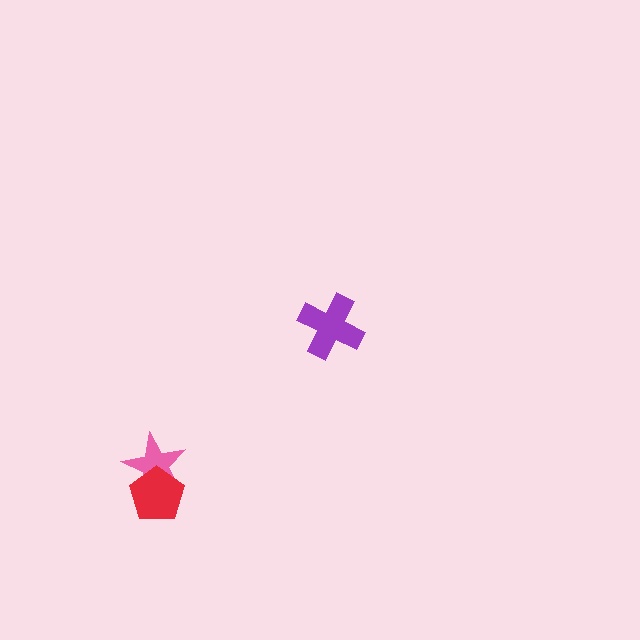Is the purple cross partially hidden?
No, no other shape covers it.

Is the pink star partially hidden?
Yes, it is partially covered by another shape.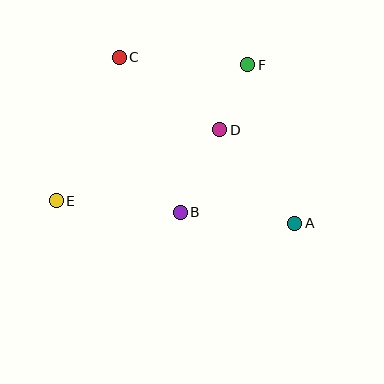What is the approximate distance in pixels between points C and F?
The distance between C and F is approximately 129 pixels.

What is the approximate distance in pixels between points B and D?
The distance between B and D is approximately 92 pixels.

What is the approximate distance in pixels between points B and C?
The distance between B and C is approximately 166 pixels.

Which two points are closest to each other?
Points D and F are closest to each other.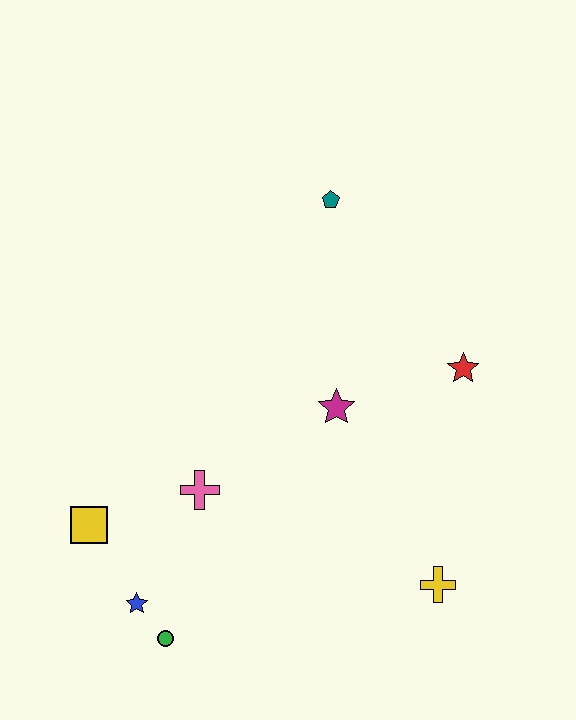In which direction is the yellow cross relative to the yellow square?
The yellow cross is to the right of the yellow square.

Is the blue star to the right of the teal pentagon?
No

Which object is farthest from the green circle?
The teal pentagon is farthest from the green circle.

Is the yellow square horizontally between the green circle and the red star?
No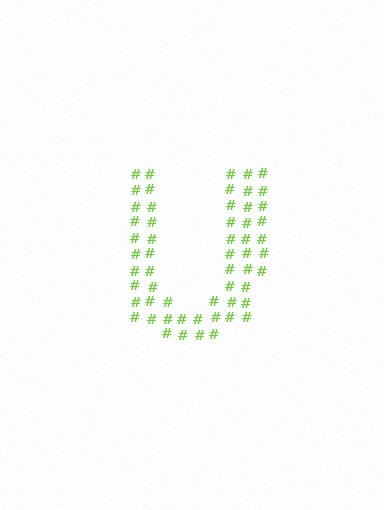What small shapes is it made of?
It is made of small hash symbols.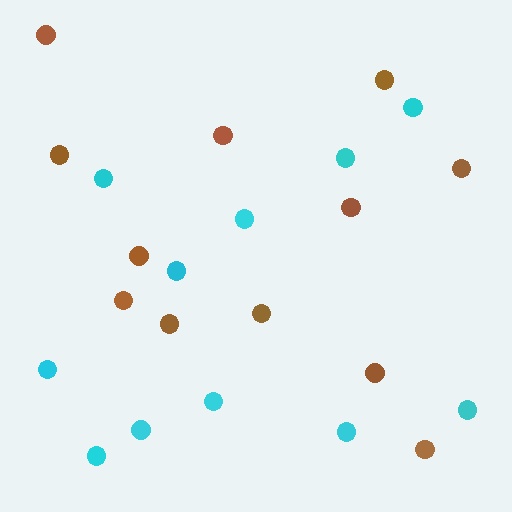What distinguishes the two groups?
There are 2 groups: one group of brown circles (12) and one group of cyan circles (11).